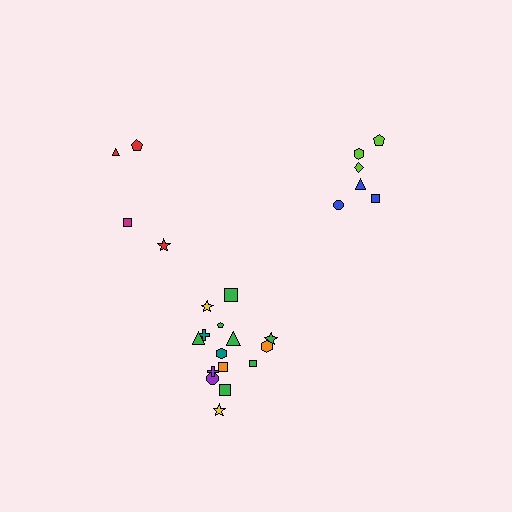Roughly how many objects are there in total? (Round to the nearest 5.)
Roughly 25 objects in total.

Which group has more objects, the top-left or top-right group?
The top-right group.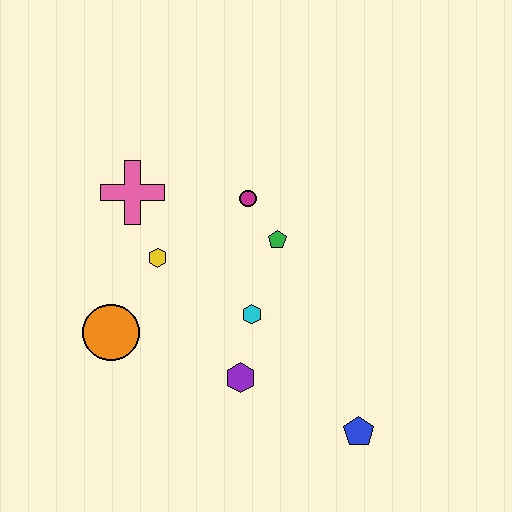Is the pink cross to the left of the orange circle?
No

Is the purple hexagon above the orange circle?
No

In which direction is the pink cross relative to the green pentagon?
The pink cross is to the left of the green pentagon.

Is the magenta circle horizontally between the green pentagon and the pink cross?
Yes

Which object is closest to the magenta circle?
The green pentagon is closest to the magenta circle.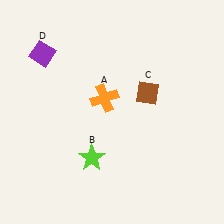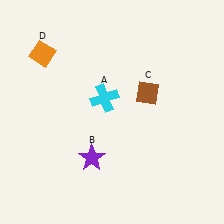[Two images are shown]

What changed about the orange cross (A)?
In Image 1, A is orange. In Image 2, it changed to cyan.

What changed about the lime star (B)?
In Image 1, B is lime. In Image 2, it changed to purple.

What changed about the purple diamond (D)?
In Image 1, D is purple. In Image 2, it changed to orange.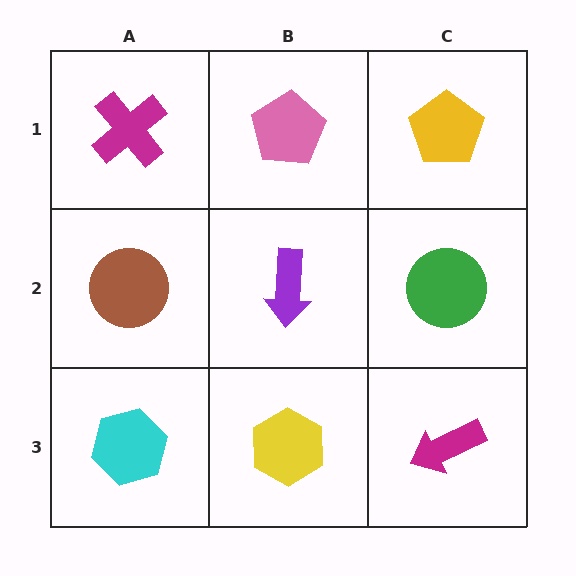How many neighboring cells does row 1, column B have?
3.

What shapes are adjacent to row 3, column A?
A brown circle (row 2, column A), a yellow hexagon (row 3, column B).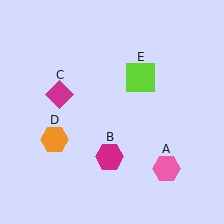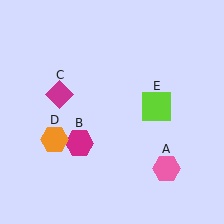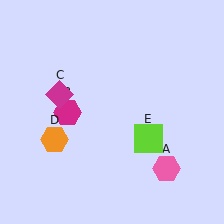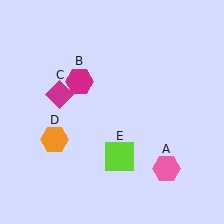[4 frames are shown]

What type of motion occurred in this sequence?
The magenta hexagon (object B), lime square (object E) rotated clockwise around the center of the scene.